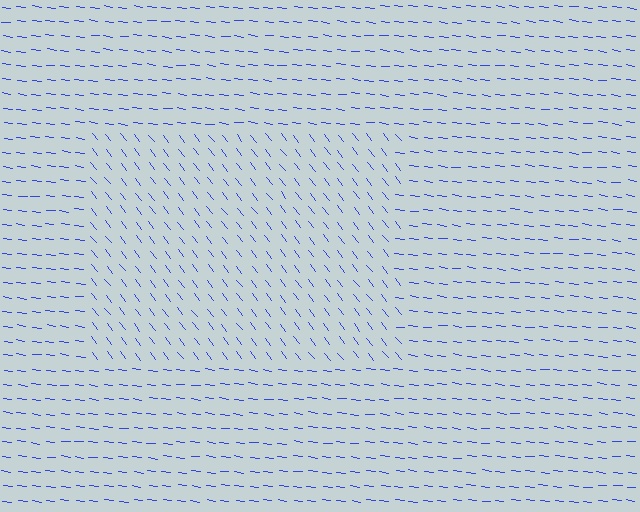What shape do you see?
I see a rectangle.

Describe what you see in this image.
The image is filled with small blue line segments. A rectangle region in the image has lines oriented differently from the surrounding lines, creating a visible texture boundary.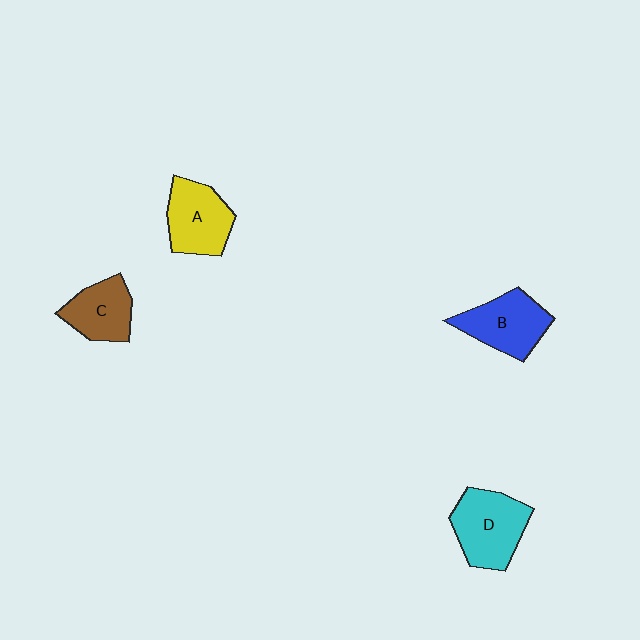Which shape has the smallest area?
Shape C (brown).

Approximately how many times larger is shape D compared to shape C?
Approximately 1.4 times.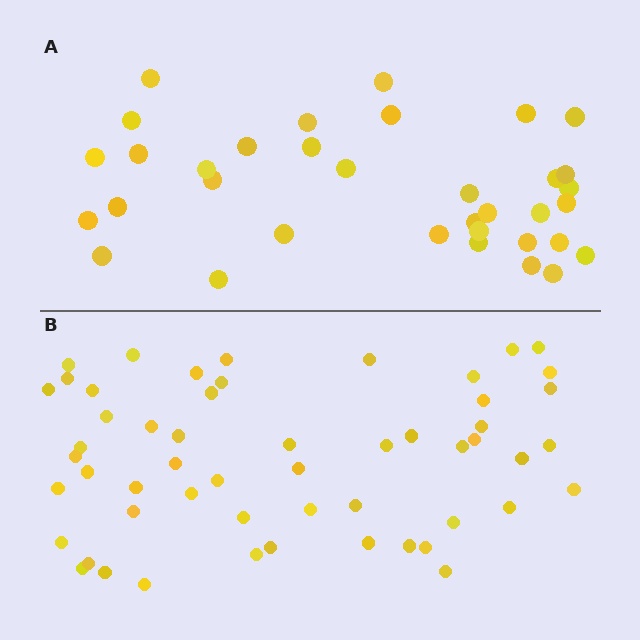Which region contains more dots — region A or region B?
Region B (the bottom region) has more dots.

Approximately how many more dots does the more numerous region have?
Region B has approximately 20 more dots than region A.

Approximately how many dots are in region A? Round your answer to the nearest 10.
About 40 dots. (The exact count is 35, which rounds to 40.)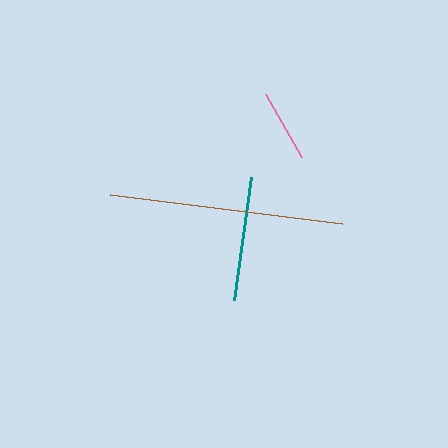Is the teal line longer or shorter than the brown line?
The brown line is longer than the teal line.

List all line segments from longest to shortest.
From longest to shortest: brown, teal, pink.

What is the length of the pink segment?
The pink segment is approximately 72 pixels long.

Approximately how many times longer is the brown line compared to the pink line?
The brown line is approximately 3.3 times the length of the pink line.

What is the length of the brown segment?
The brown segment is approximately 234 pixels long.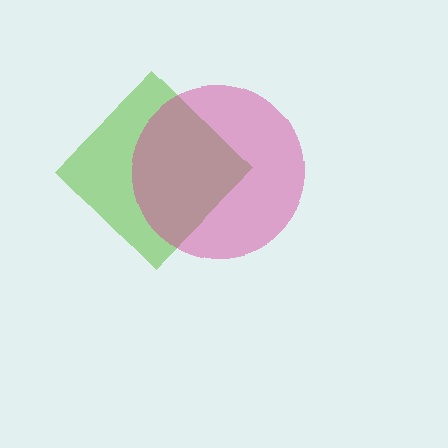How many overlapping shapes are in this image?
There are 2 overlapping shapes in the image.